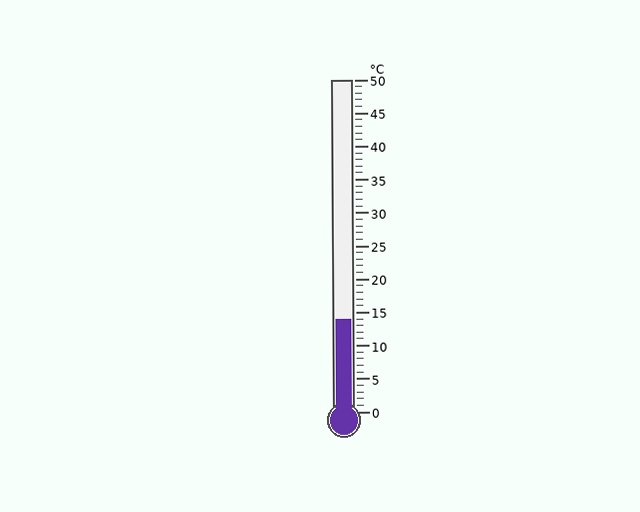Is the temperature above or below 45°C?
The temperature is below 45°C.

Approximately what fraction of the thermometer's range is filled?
The thermometer is filled to approximately 30% of its range.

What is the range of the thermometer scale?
The thermometer scale ranges from 0°C to 50°C.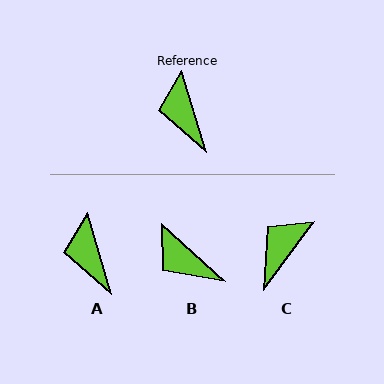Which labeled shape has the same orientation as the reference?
A.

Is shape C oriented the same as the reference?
No, it is off by about 53 degrees.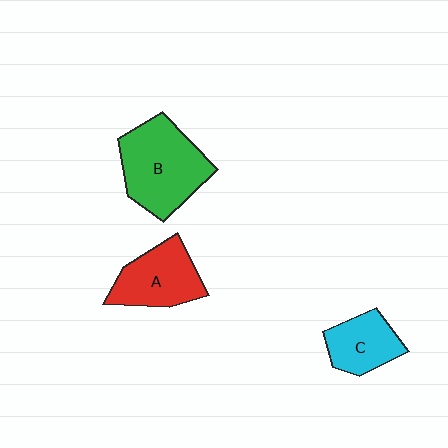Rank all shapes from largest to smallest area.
From largest to smallest: B (green), A (red), C (cyan).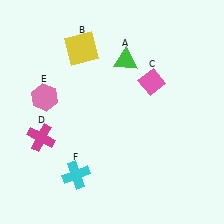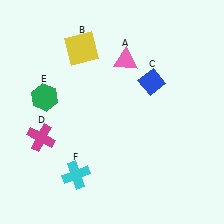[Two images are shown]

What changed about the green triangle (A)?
In Image 1, A is green. In Image 2, it changed to pink.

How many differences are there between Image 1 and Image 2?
There are 3 differences between the two images.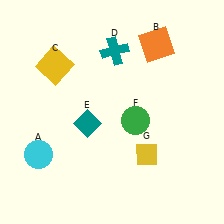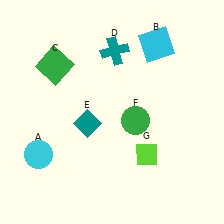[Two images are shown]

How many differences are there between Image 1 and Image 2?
There are 3 differences between the two images.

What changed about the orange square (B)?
In Image 1, B is orange. In Image 2, it changed to cyan.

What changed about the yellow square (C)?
In Image 1, C is yellow. In Image 2, it changed to green.